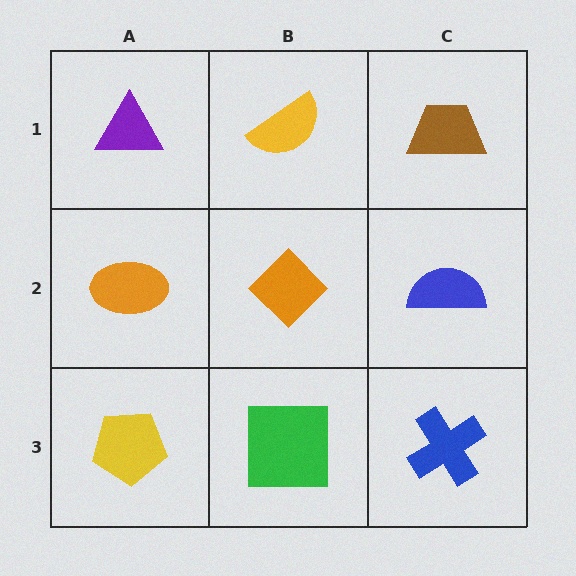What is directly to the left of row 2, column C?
An orange diamond.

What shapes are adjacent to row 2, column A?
A purple triangle (row 1, column A), a yellow pentagon (row 3, column A), an orange diamond (row 2, column B).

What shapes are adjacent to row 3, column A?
An orange ellipse (row 2, column A), a green square (row 3, column B).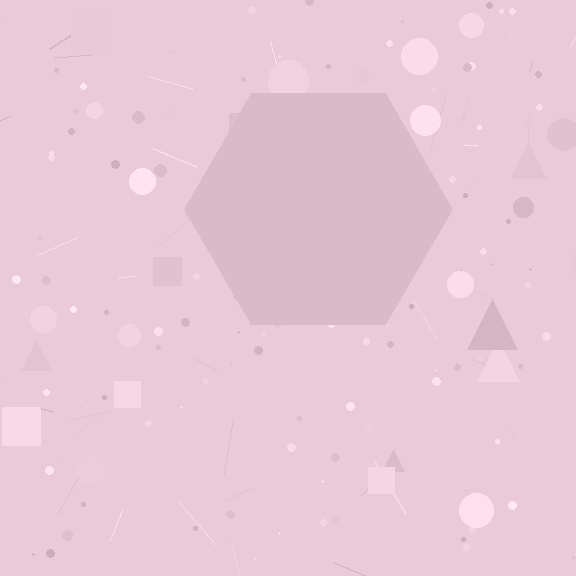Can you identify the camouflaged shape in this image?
The camouflaged shape is a hexagon.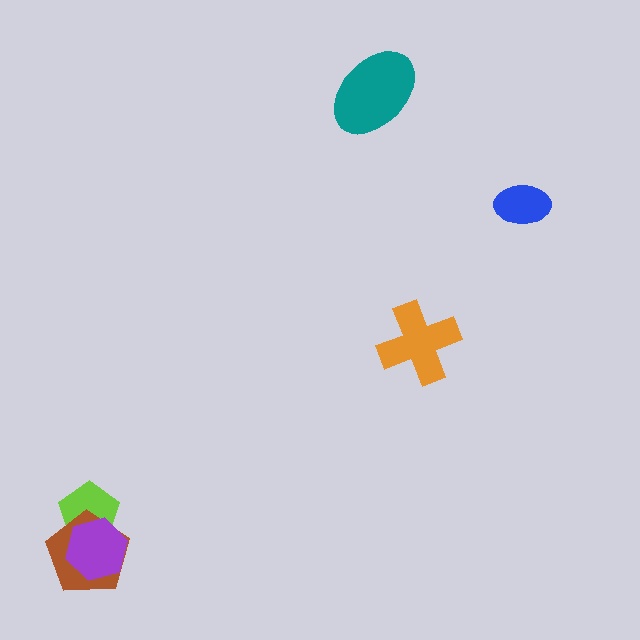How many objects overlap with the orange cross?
0 objects overlap with the orange cross.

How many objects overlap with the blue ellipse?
0 objects overlap with the blue ellipse.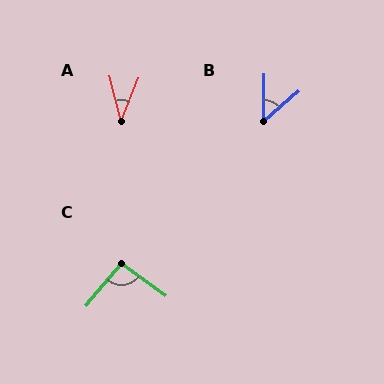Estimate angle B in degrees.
Approximately 49 degrees.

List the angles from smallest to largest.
A (37°), B (49°), C (93°).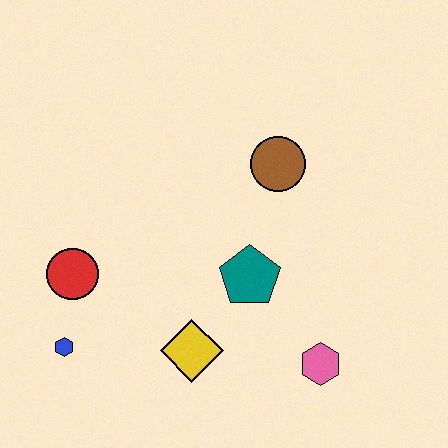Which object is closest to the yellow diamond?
The teal pentagon is closest to the yellow diamond.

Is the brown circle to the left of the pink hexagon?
Yes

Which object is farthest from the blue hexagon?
The brown circle is farthest from the blue hexagon.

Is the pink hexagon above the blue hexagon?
No